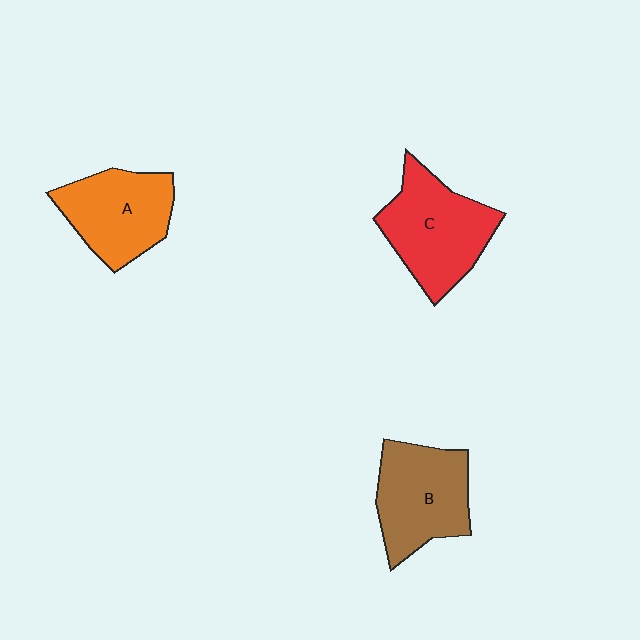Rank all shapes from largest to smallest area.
From largest to smallest: C (red), B (brown), A (orange).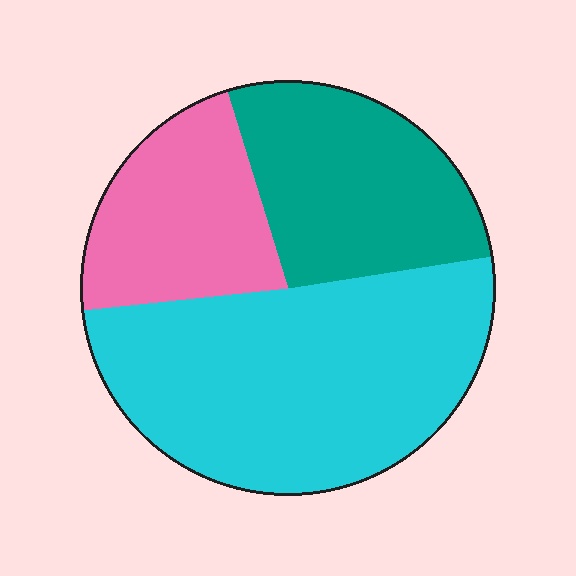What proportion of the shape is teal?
Teal takes up about one quarter (1/4) of the shape.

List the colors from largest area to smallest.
From largest to smallest: cyan, teal, pink.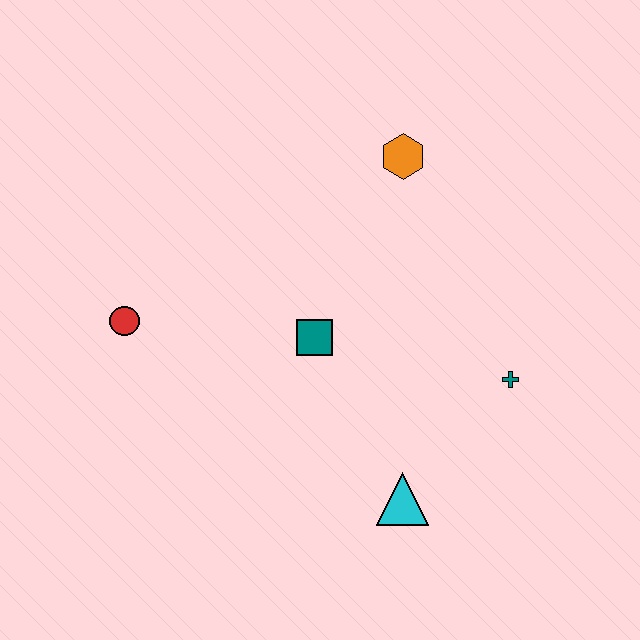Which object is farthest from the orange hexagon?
The cyan triangle is farthest from the orange hexagon.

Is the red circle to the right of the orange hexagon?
No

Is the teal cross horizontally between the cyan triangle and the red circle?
No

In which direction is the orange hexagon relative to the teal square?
The orange hexagon is above the teal square.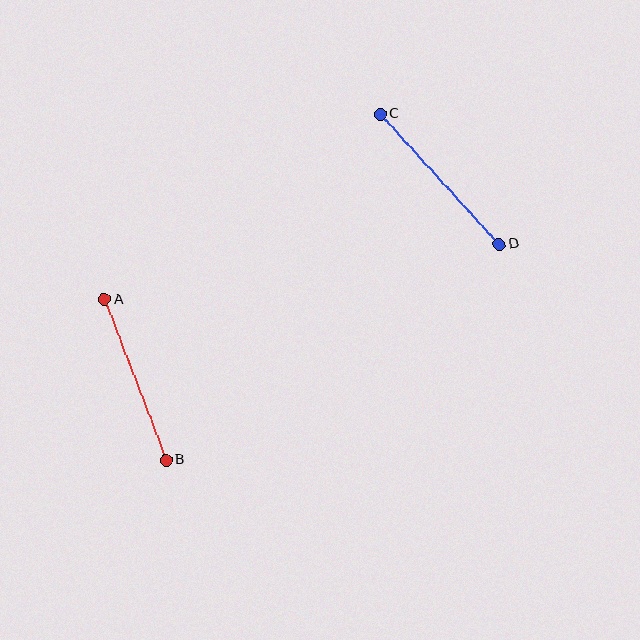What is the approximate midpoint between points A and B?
The midpoint is at approximately (135, 380) pixels.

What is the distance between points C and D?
The distance is approximately 176 pixels.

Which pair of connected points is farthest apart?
Points C and D are farthest apart.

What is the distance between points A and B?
The distance is approximately 172 pixels.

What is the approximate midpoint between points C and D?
The midpoint is at approximately (440, 179) pixels.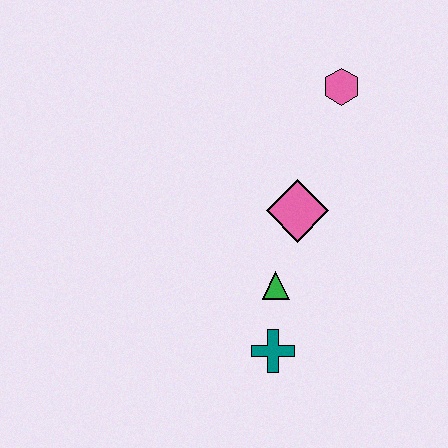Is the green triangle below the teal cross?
No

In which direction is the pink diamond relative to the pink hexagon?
The pink diamond is below the pink hexagon.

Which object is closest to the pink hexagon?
The pink diamond is closest to the pink hexagon.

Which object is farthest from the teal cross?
The pink hexagon is farthest from the teal cross.